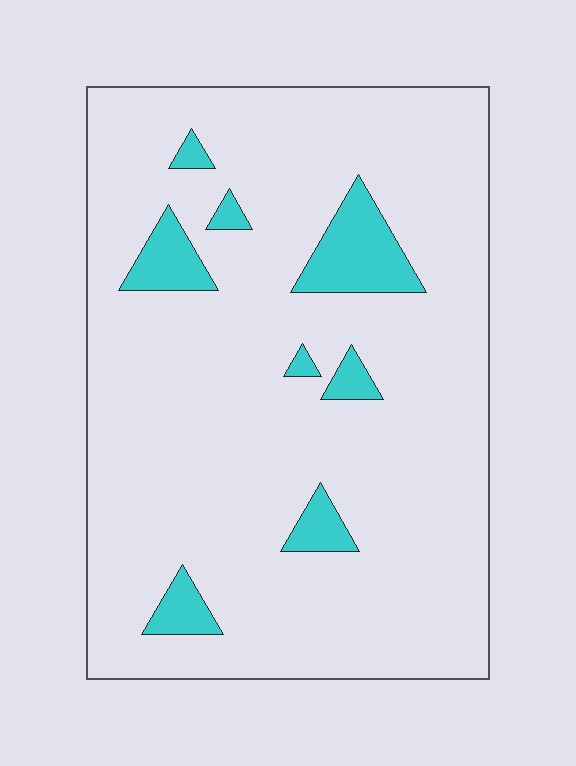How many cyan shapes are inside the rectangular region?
8.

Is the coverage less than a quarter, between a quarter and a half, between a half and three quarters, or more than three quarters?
Less than a quarter.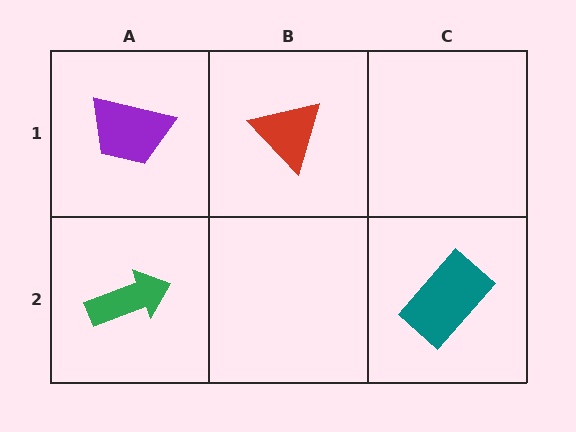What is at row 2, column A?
A green arrow.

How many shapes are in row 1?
2 shapes.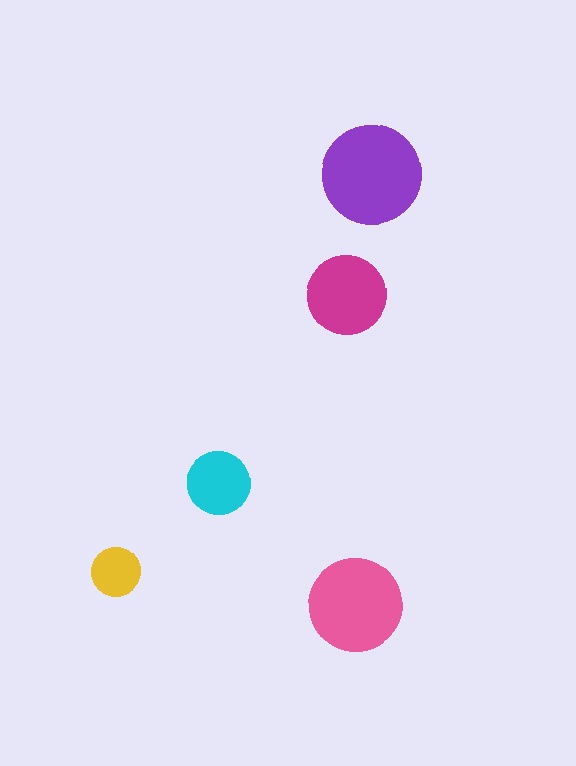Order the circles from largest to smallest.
the purple one, the pink one, the magenta one, the cyan one, the yellow one.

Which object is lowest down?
The pink circle is bottommost.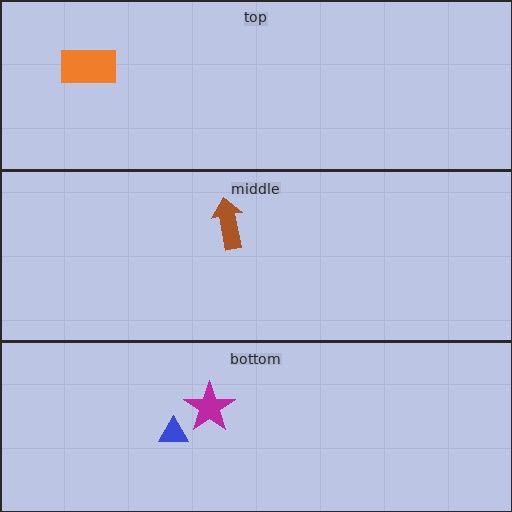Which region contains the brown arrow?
The middle region.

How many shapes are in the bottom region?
2.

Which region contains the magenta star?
The bottom region.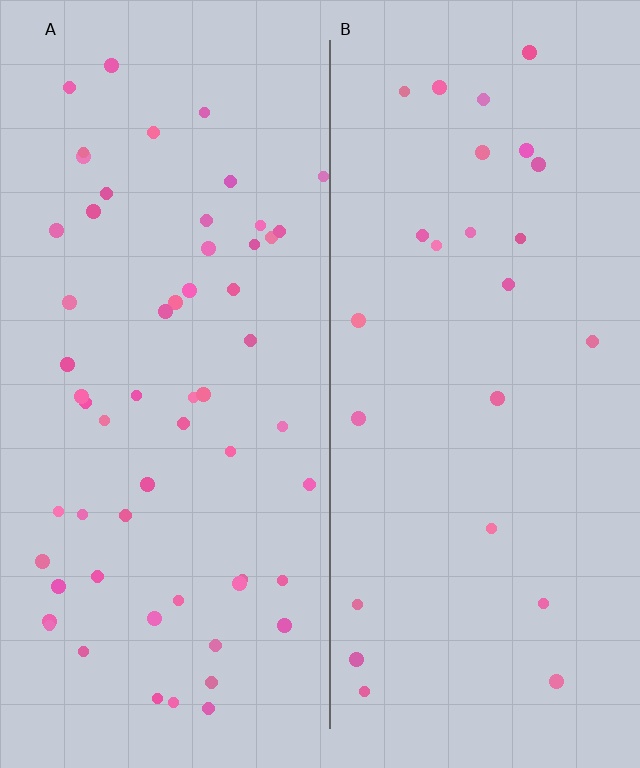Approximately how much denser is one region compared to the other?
Approximately 2.3× — region A over region B.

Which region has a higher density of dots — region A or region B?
A (the left).